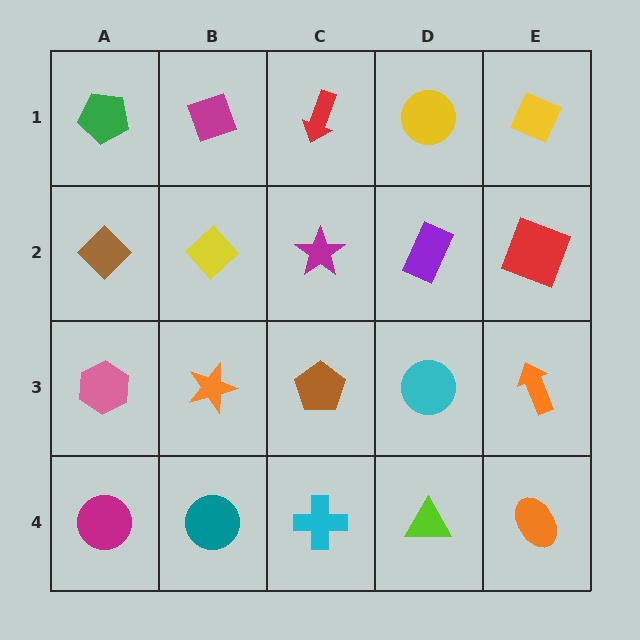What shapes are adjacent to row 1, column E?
A red square (row 2, column E), a yellow circle (row 1, column D).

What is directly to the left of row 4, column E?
A lime triangle.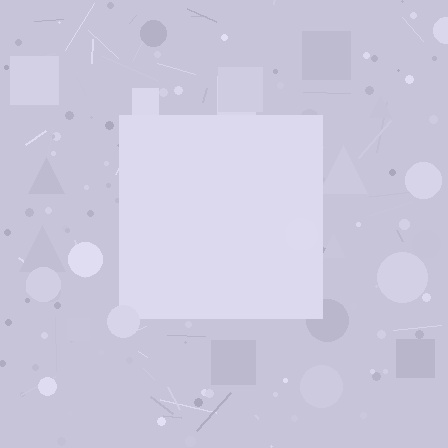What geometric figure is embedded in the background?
A square is embedded in the background.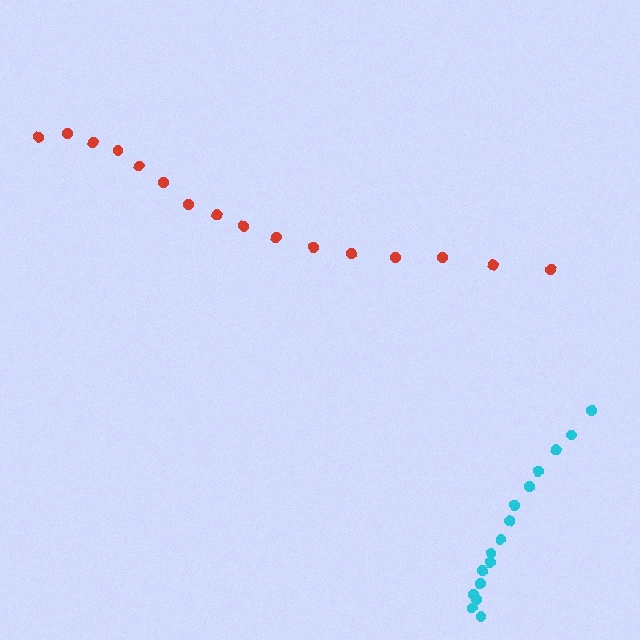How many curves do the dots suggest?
There are 2 distinct paths.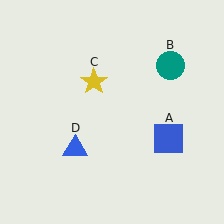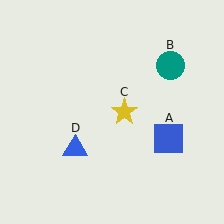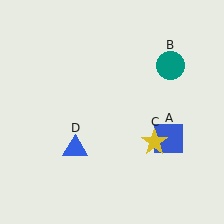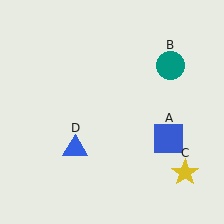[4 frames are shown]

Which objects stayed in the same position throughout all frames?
Blue square (object A) and teal circle (object B) and blue triangle (object D) remained stationary.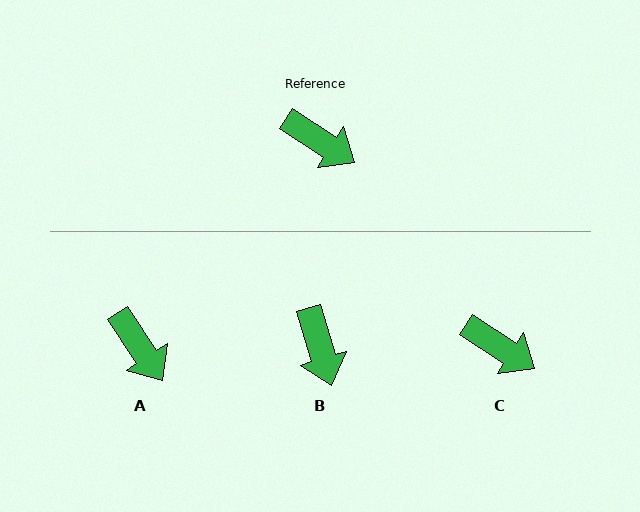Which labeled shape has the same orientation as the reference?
C.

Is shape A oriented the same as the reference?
No, it is off by about 24 degrees.